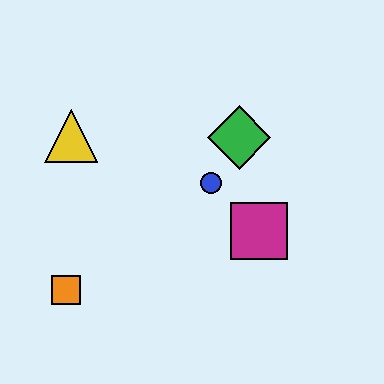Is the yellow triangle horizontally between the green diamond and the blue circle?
No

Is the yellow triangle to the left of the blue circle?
Yes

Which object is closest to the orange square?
The yellow triangle is closest to the orange square.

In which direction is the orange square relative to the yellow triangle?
The orange square is below the yellow triangle.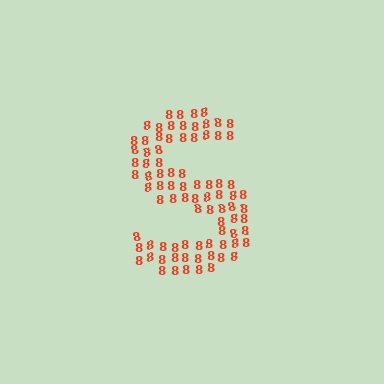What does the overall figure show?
The overall figure shows the letter S.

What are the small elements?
The small elements are digit 8's.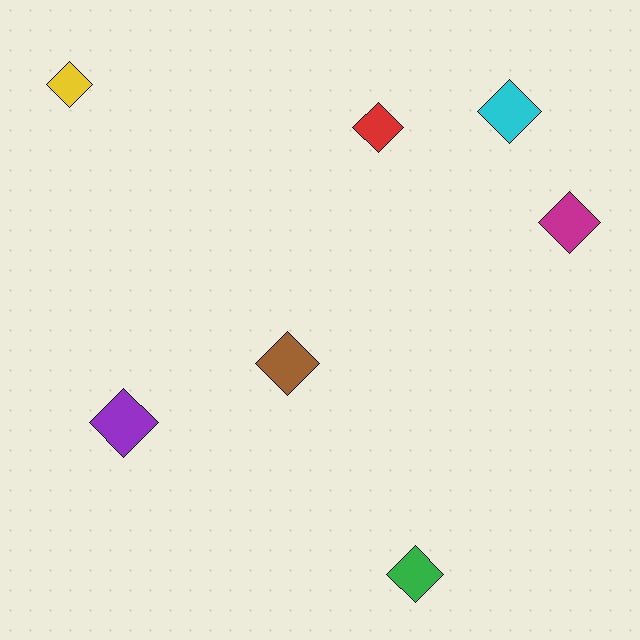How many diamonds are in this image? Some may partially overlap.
There are 7 diamonds.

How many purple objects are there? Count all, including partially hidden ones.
There is 1 purple object.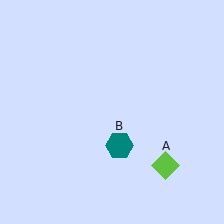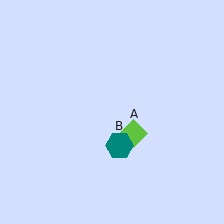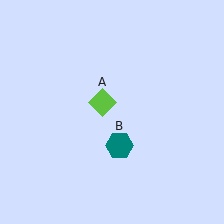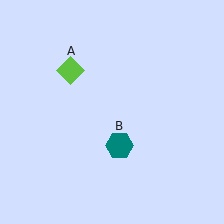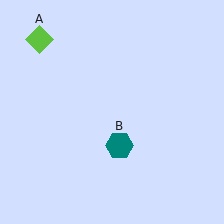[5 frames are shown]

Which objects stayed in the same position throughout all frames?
Teal hexagon (object B) remained stationary.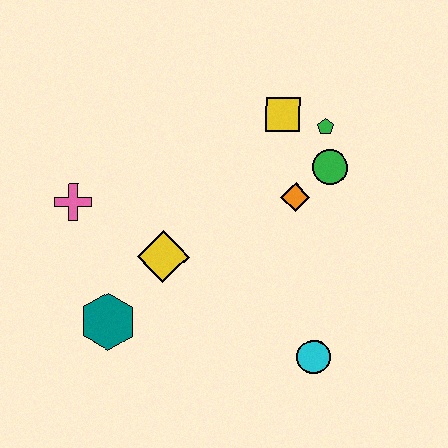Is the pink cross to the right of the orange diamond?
No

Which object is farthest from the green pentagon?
The teal hexagon is farthest from the green pentagon.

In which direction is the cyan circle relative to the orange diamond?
The cyan circle is below the orange diamond.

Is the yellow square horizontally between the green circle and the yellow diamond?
Yes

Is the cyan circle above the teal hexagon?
No